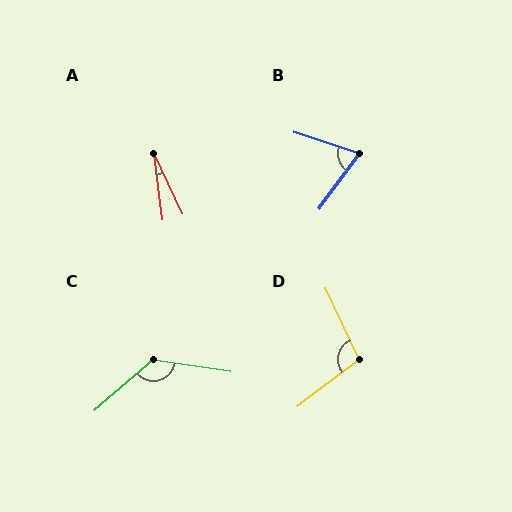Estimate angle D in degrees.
Approximately 102 degrees.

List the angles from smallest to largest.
A (18°), B (72°), D (102°), C (131°).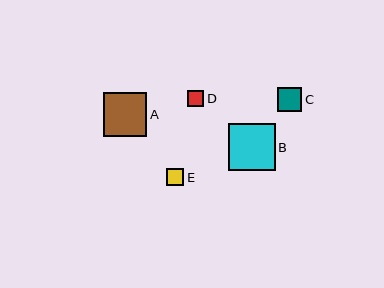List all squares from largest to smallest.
From largest to smallest: B, A, C, E, D.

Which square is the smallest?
Square D is the smallest with a size of approximately 16 pixels.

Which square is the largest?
Square B is the largest with a size of approximately 47 pixels.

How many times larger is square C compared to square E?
Square C is approximately 1.4 times the size of square E.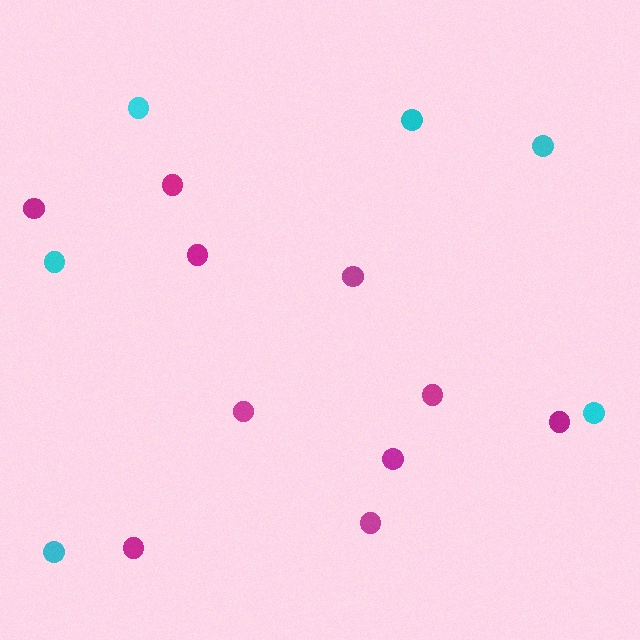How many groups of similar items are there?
There are 2 groups: one group of magenta circles (10) and one group of cyan circles (6).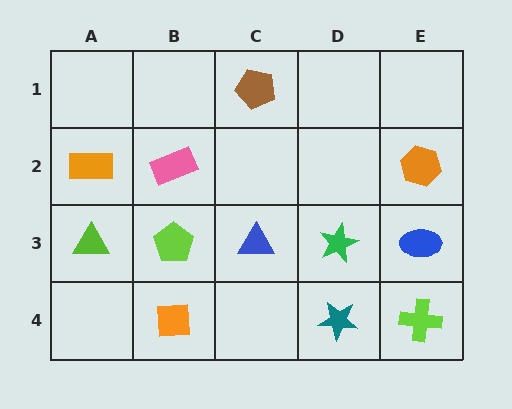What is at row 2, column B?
A pink rectangle.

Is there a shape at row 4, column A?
No, that cell is empty.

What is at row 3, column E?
A blue ellipse.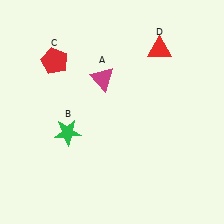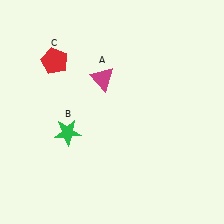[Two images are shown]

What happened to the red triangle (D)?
The red triangle (D) was removed in Image 2. It was in the top-right area of Image 1.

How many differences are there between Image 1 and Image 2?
There is 1 difference between the two images.